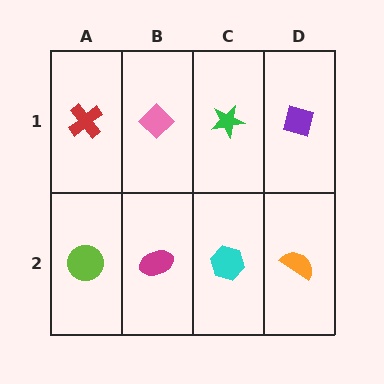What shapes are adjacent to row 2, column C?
A green star (row 1, column C), a magenta ellipse (row 2, column B), an orange semicircle (row 2, column D).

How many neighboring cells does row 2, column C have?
3.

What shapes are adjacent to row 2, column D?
A purple square (row 1, column D), a cyan hexagon (row 2, column C).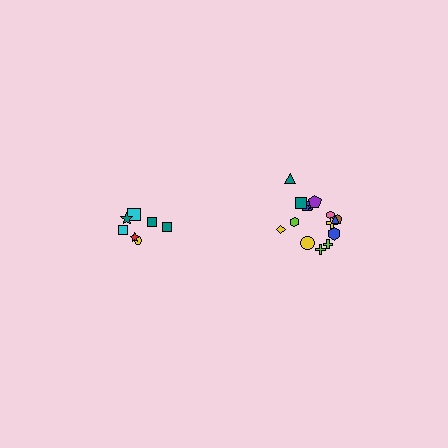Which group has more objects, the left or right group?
The right group.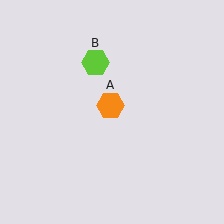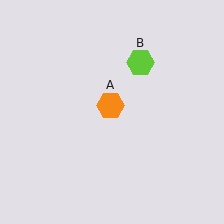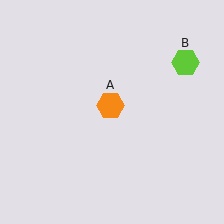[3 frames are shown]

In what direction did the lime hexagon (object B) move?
The lime hexagon (object B) moved right.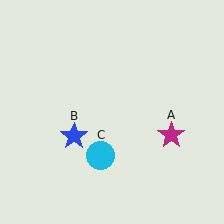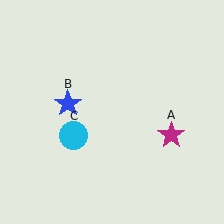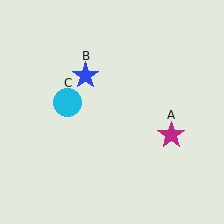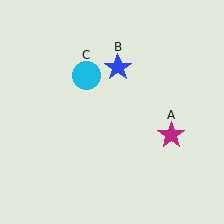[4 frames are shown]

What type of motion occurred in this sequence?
The blue star (object B), cyan circle (object C) rotated clockwise around the center of the scene.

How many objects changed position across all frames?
2 objects changed position: blue star (object B), cyan circle (object C).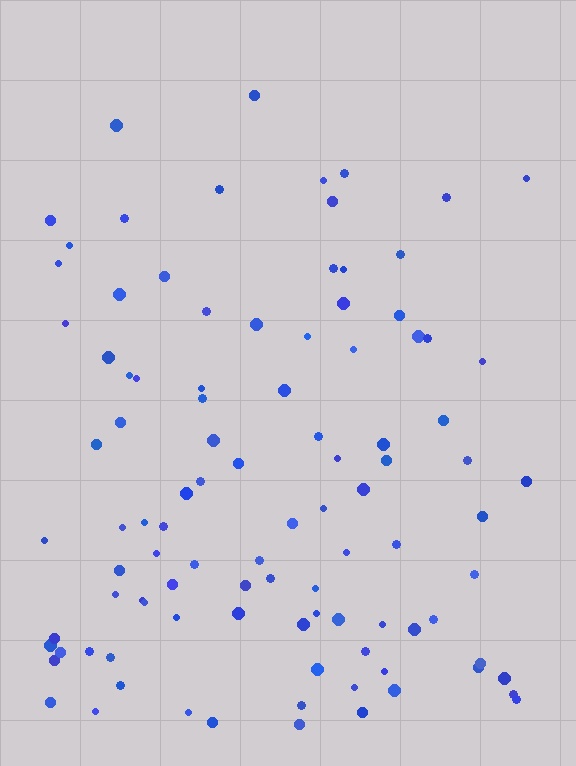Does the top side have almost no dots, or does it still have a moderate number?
Still a moderate number, just noticeably fewer than the bottom.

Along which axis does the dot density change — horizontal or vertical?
Vertical.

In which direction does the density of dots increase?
From top to bottom, with the bottom side densest.